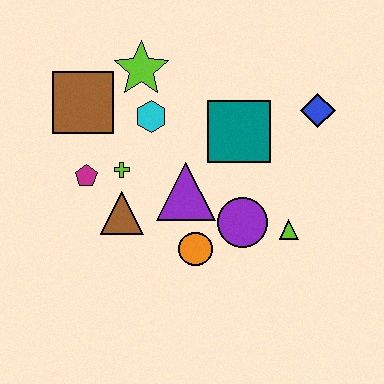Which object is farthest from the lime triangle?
The brown square is farthest from the lime triangle.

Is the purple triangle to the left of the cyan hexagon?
No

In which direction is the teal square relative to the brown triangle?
The teal square is to the right of the brown triangle.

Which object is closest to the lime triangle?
The purple circle is closest to the lime triangle.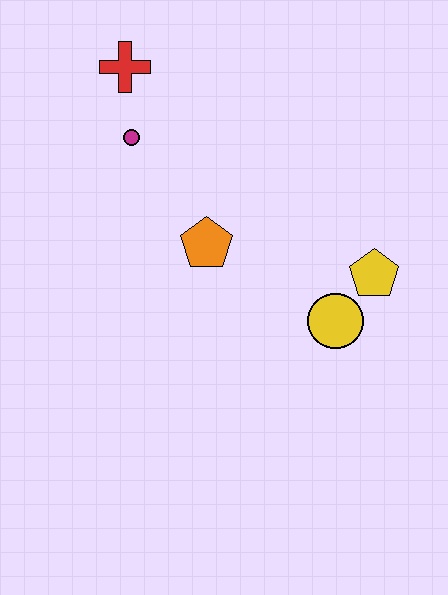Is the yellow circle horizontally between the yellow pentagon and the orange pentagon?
Yes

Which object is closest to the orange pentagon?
The magenta circle is closest to the orange pentagon.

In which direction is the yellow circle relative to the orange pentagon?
The yellow circle is to the right of the orange pentagon.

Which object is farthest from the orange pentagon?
The red cross is farthest from the orange pentagon.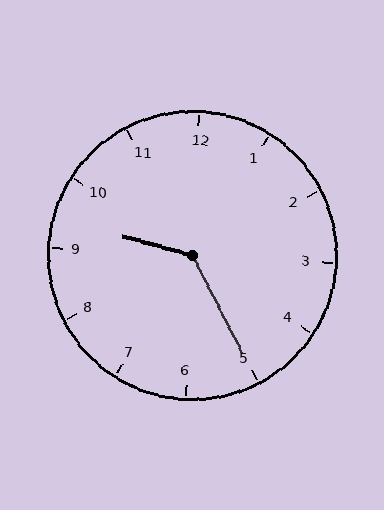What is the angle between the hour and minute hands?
Approximately 132 degrees.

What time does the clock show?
9:25.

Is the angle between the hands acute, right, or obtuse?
It is obtuse.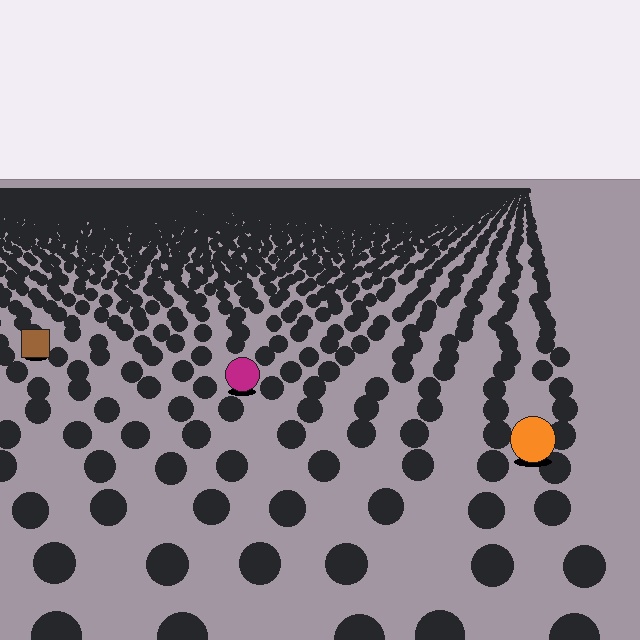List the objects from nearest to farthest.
From nearest to farthest: the orange circle, the magenta circle, the brown square.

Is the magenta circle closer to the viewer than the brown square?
Yes. The magenta circle is closer — you can tell from the texture gradient: the ground texture is coarser near it.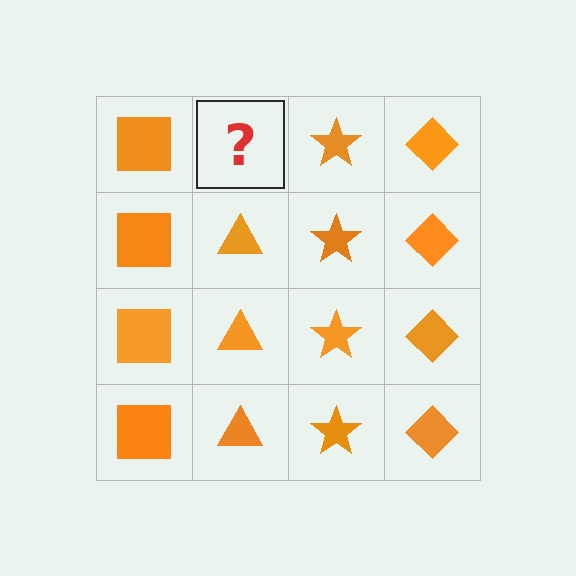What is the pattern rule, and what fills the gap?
The rule is that each column has a consistent shape. The gap should be filled with an orange triangle.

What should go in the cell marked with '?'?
The missing cell should contain an orange triangle.